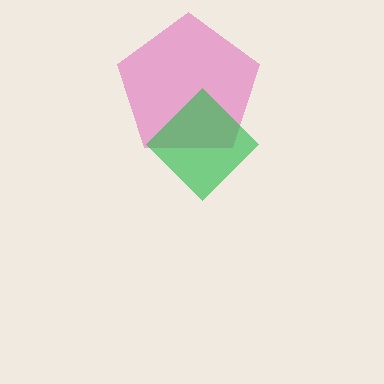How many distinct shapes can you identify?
There are 2 distinct shapes: a pink pentagon, a green diamond.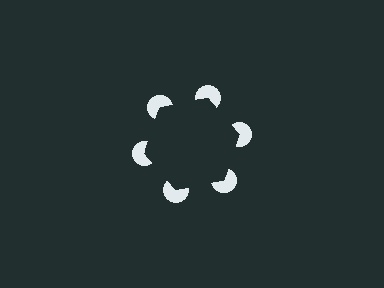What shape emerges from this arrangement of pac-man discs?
An illusory hexagon — its edges are inferred from the aligned wedge cuts in the pac-man discs, not physically drawn.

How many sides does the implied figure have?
6 sides.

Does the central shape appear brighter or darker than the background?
It typically appears slightly darker than the background, even though no actual brightness change is drawn.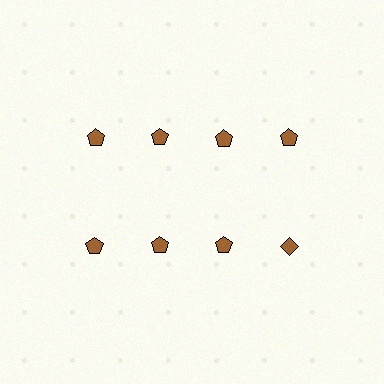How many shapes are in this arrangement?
There are 8 shapes arranged in a grid pattern.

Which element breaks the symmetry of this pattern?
The brown diamond in the second row, second from right column breaks the symmetry. All other shapes are brown pentagons.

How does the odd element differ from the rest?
It has a different shape: diamond instead of pentagon.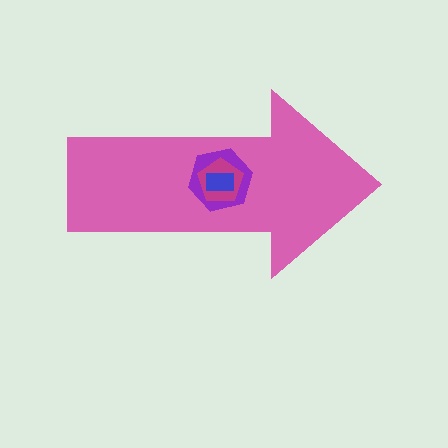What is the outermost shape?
The pink arrow.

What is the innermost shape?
The blue rectangle.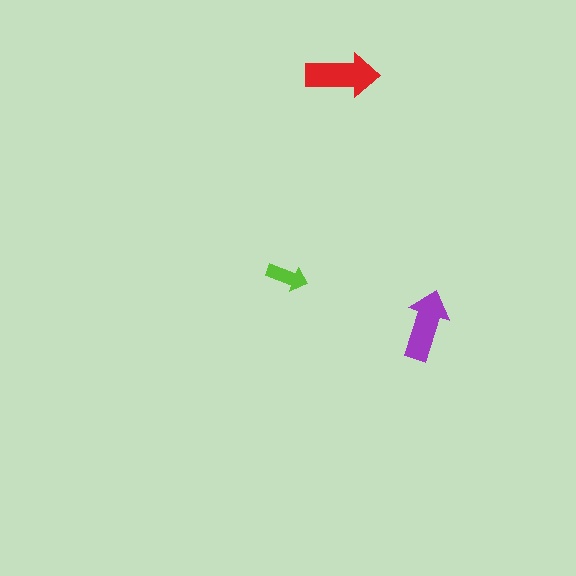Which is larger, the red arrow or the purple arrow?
The red one.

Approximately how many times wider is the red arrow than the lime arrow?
About 2 times wider.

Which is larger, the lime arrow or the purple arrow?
The purple one.